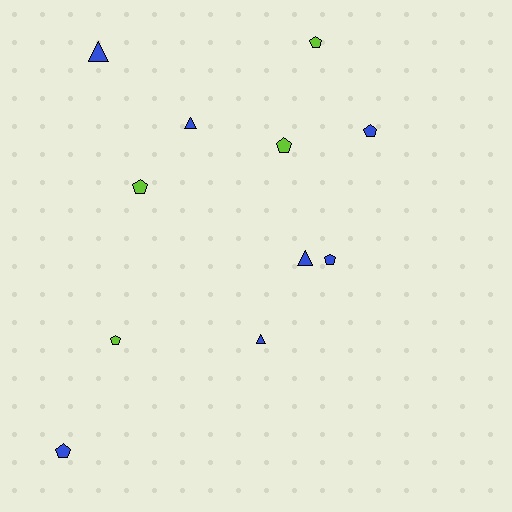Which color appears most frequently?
Blue, with 7 objects.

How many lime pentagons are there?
There are 4 lime pentagons.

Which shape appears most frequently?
Pentagon, with 7 objects.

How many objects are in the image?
There are 11 objects.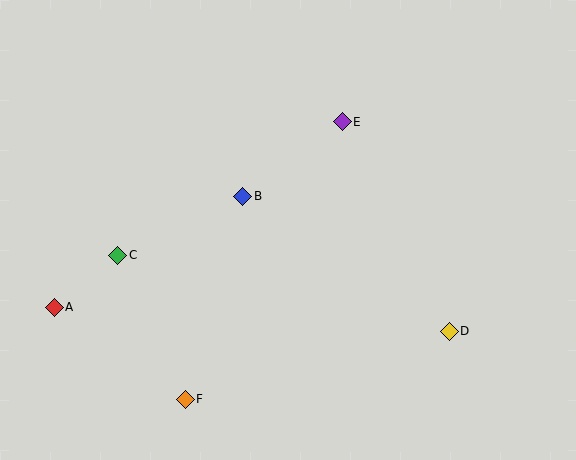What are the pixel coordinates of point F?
Point F is at (185, 399).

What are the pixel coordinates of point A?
Point A is at (54, 307).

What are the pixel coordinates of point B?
Point B is at (243, 196).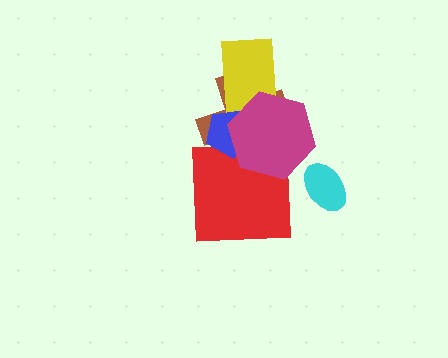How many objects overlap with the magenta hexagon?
4 objects overlap with the magenta hexagon.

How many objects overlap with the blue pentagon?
4 objects overlap with the blue pentagon.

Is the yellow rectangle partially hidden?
Yes, it is partially covered by another shape.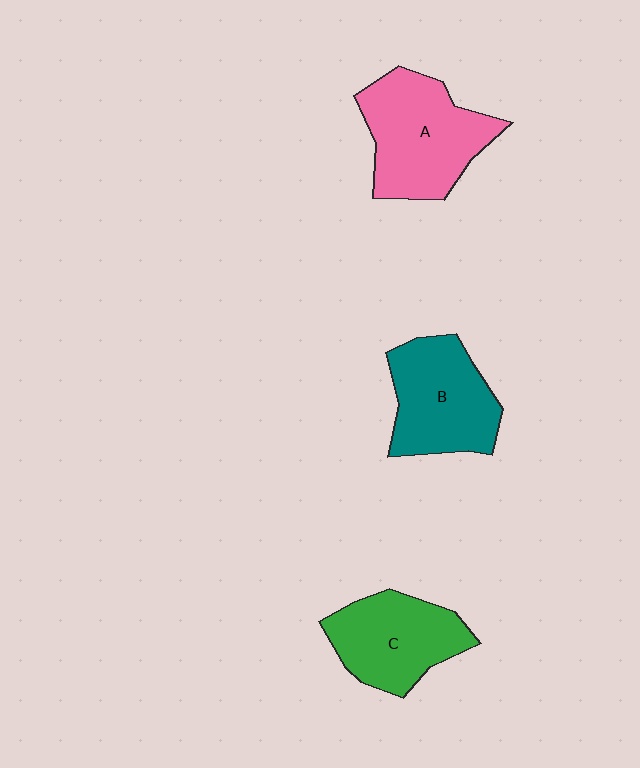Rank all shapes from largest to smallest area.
From largest to smallest: A (pink), B (teal), C (green).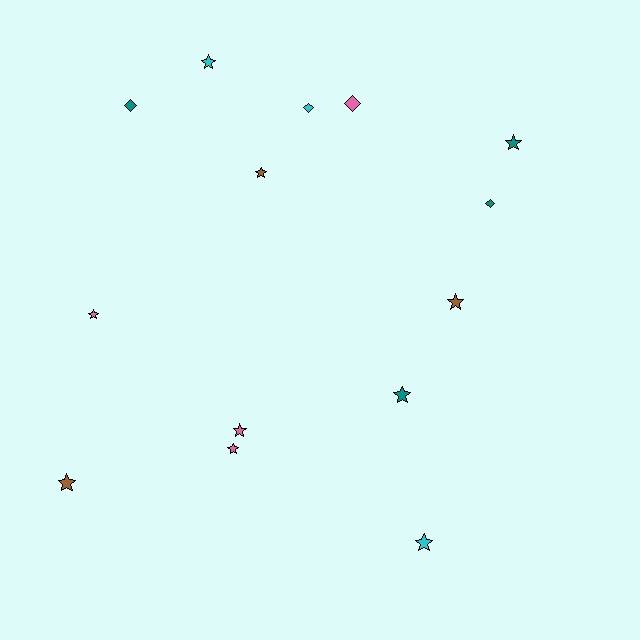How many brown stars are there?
There are 3 brown stars.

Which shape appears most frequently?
Star, with 10 objects.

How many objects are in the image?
There are 14 objects.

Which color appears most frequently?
Pink, with 4 objects.